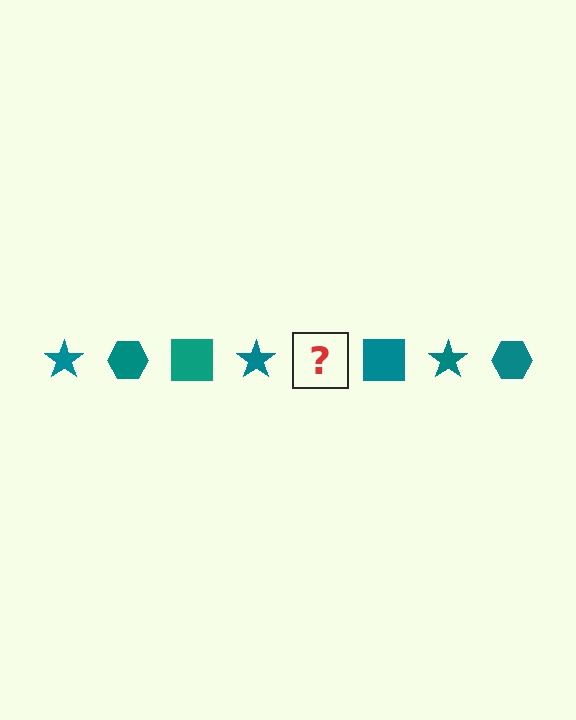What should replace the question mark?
The question mark should be replaced with a teal hexagon.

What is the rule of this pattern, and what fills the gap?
The rule is that the pattern cycles through star, hexagon, square shapes in teal. The gap should be filled with a teal hexagon.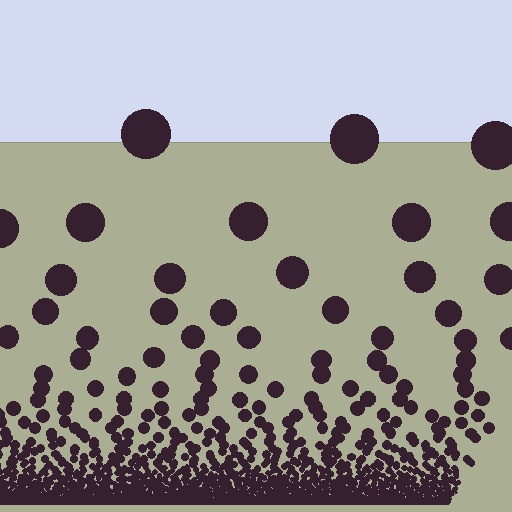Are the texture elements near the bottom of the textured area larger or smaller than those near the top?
Smaller. The gradient is inverted — elements near the bottom are smaller and denser.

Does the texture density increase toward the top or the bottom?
Density increases toward the bottom.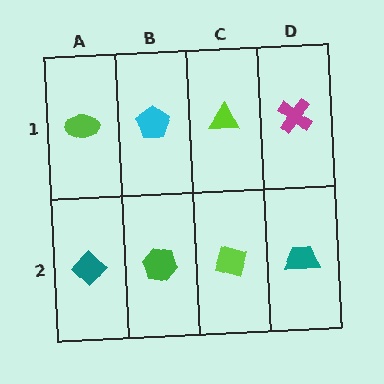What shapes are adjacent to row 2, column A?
A lime ellipse (row 1, column A), a green hexagon (row 2, column B).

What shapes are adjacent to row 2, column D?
A magenta cross (row 1, column D), a lime diamond (row 2, column C).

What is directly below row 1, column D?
A teal trapezoid.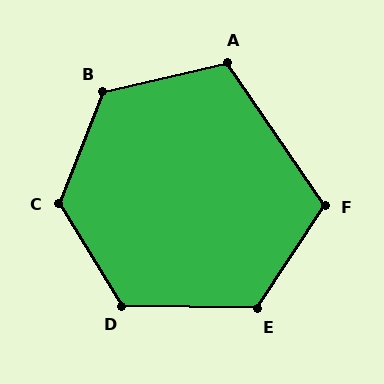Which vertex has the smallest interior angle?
A, at approximately 111 degrees.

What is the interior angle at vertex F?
Approximately 112 degrees (obtuse).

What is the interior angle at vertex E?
Approximately 122 degrees (obtuse).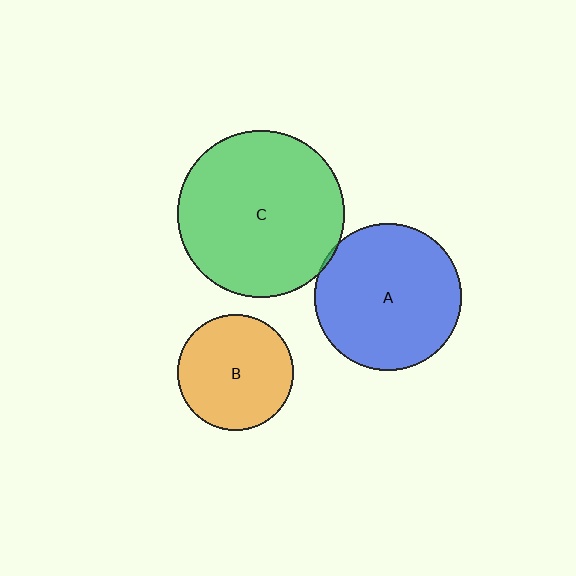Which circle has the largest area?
Circle C (green).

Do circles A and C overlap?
Yes.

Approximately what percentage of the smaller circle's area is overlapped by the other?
Approximately 5%.